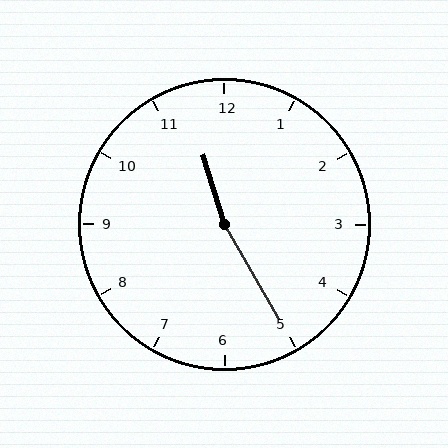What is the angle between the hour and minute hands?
Approximately 168 degrees.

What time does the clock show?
11:25.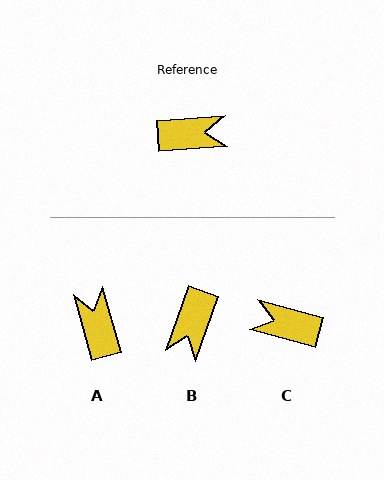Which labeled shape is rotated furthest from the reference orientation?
C, about 161 degrees away.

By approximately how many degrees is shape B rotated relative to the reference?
Approximately 113 degrees clockwise.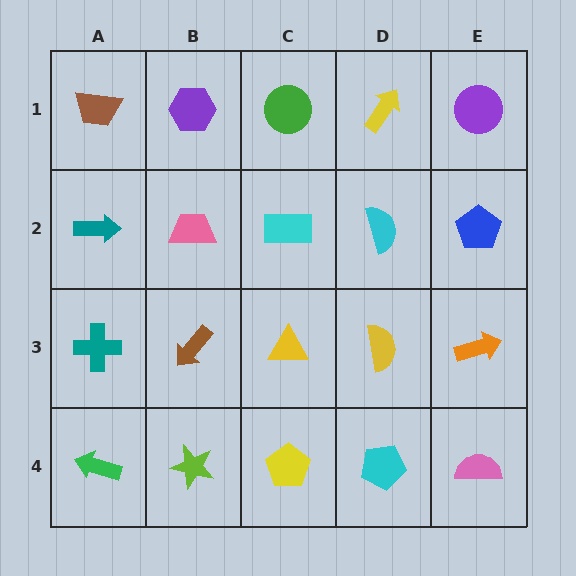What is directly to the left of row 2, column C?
A pink trapezoid.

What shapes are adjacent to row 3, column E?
A blue pentagon (row 2, column E), a pink semicircle (row 4, column E), a yellow semicircle (row 3, column D).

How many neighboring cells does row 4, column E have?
2.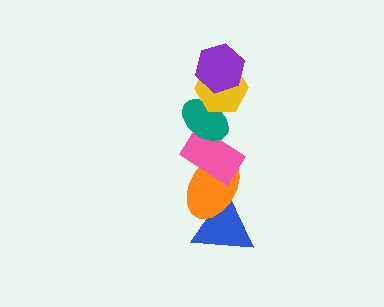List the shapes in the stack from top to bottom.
From top to bottom: the purple hexagon, the yellow hexagon, the teal ellipse, the pink rectangle, the orange ellipse, the blue triangle.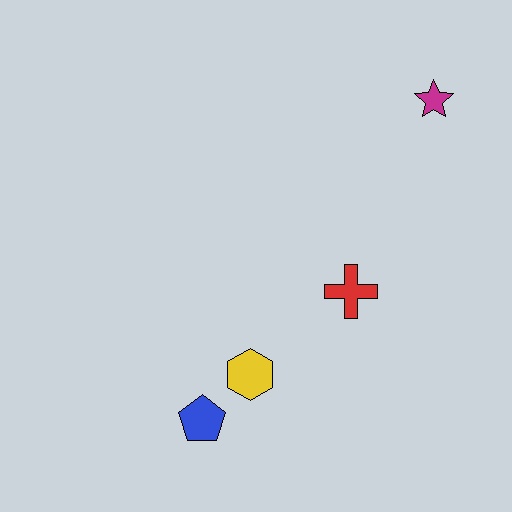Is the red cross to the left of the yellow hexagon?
No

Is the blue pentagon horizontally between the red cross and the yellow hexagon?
No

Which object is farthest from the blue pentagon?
The magenta star is farthest from the blue pentagon.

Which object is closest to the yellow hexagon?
The blue pentagon is closest to the yellow hexagon.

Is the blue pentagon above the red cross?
No